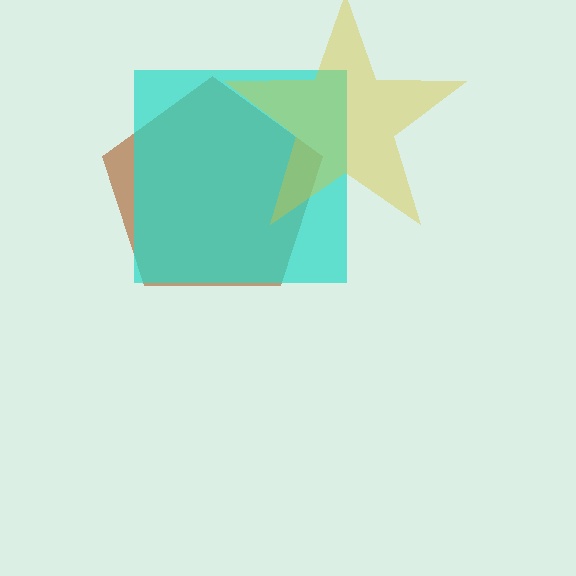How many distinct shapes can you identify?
There are 3 distinct shapes: a brown pentagon, a cyan square, a yellow star.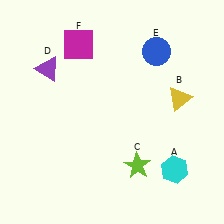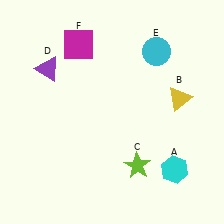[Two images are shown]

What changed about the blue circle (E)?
In Image 1, E is blue. In Image 2, it changed to cyan.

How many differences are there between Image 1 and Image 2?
There is 1 difference between the two images.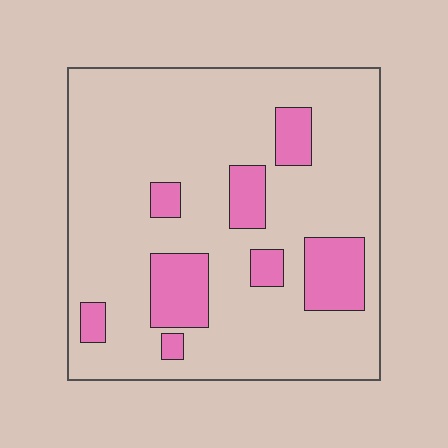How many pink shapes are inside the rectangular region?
8.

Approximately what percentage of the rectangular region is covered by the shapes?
Approximately 20%.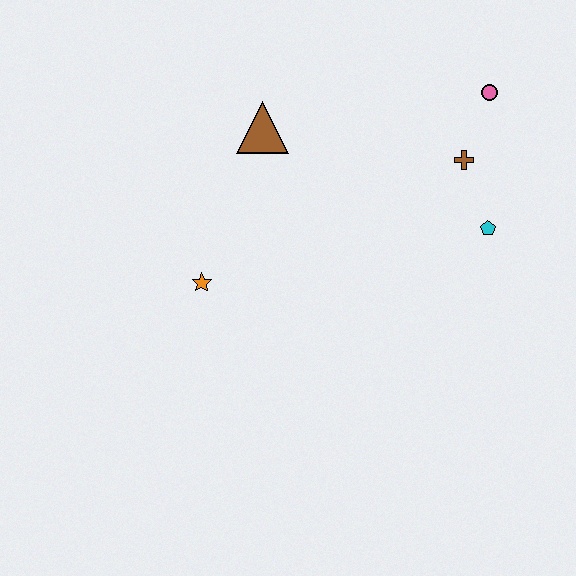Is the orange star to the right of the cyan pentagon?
No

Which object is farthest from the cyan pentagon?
The orange star is farthest from the cyan pentagon.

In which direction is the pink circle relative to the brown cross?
The pink circle is above the brown cross.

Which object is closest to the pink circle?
The brown cross is closest to the pink circle.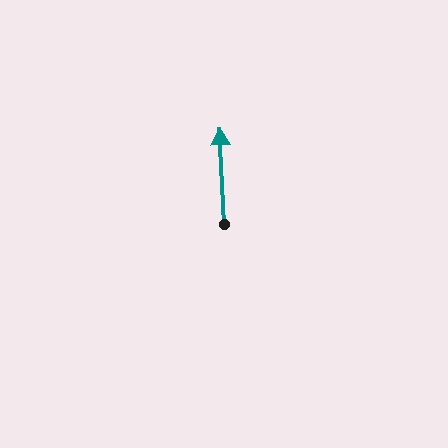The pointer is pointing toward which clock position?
Roughly 12 o'clock.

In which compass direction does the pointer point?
North.